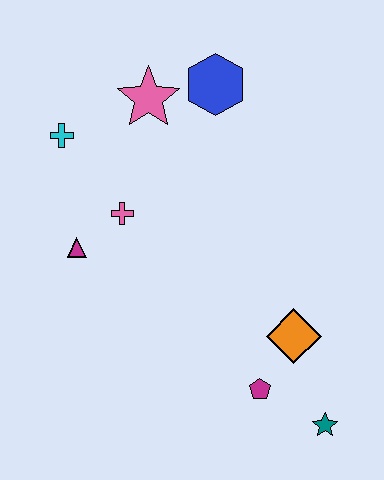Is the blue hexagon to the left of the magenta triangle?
No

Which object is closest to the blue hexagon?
The pink star is closest to the blue hexagon.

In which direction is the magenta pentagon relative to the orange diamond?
The magenta pentagon is below the orange diamond.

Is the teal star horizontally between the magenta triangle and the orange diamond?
No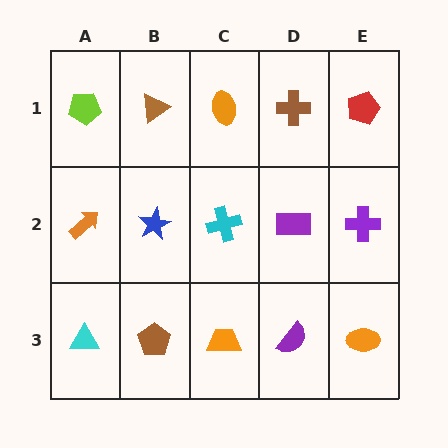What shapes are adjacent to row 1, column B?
A blue star (row 2, column B), a lime pentagon (row 1, column A), an orange ellipse (row 1, column C).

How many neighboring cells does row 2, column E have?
3.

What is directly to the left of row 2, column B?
An orange arrow.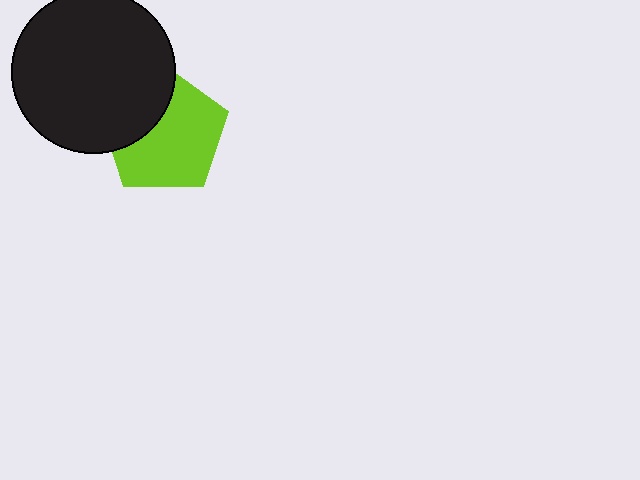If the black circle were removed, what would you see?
You would see the complete lime pentagon.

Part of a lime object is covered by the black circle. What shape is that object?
It is a pentagon.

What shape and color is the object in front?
The object in front is a black circle.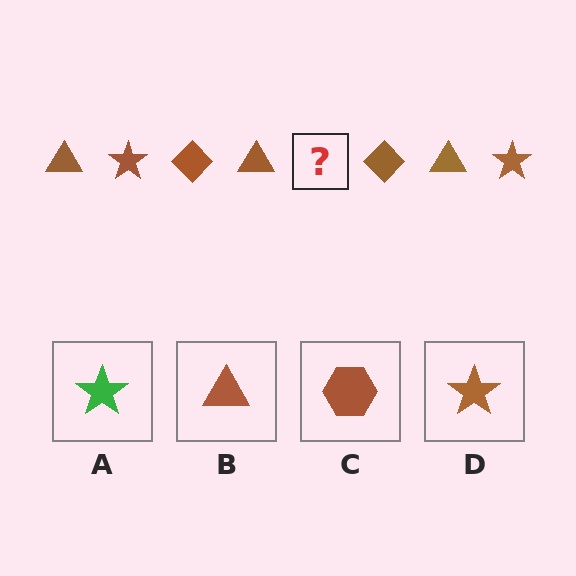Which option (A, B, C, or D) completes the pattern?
D.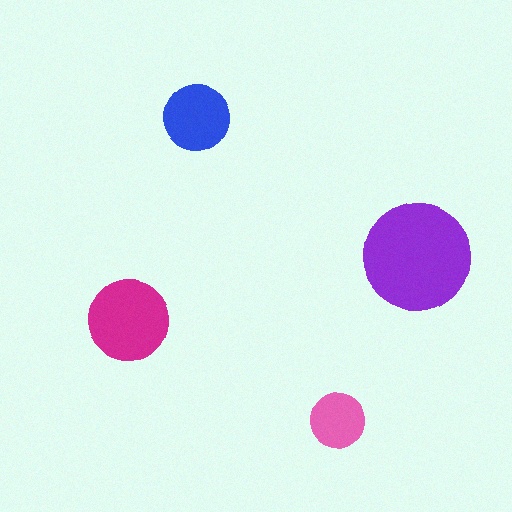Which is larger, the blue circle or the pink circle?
The blue one.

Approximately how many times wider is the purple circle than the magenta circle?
About 1.5 times wider.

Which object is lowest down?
The pink circle is bottommost.